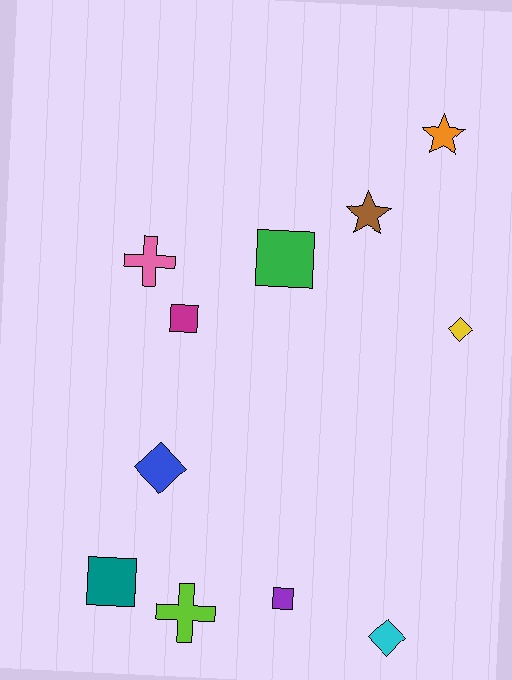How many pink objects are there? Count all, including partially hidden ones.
There is 1 pink object.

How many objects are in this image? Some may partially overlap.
There are 11 objects.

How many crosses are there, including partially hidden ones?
There are 2 crosses.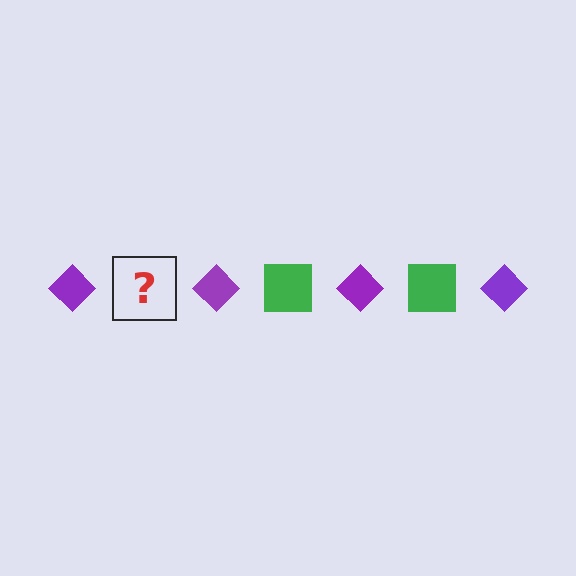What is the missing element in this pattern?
The missing element is a green square.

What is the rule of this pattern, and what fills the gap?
The rule is that the pattern alternates between purple diamond and green square. The gap should be filled with a green square.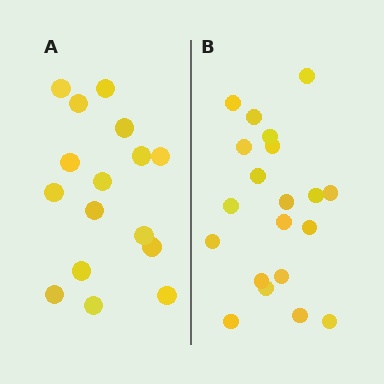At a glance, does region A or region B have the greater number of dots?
Region B (the right region) has more dots.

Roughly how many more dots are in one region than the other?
Region B has about 4 more dots than region A.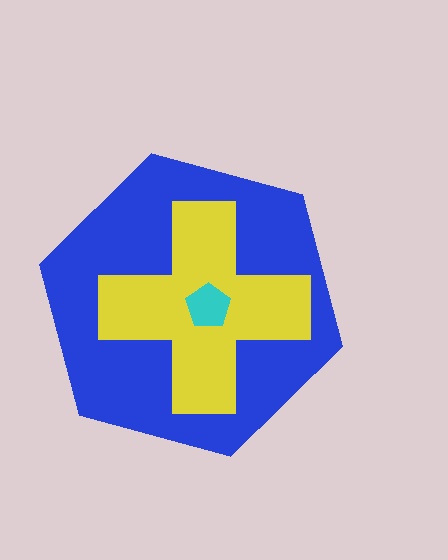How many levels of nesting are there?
3.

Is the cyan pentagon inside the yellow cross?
Yes.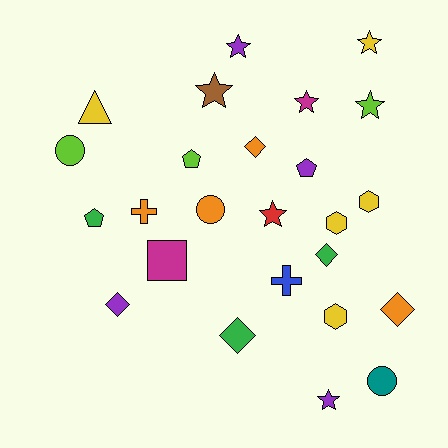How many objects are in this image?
There are 25 objects.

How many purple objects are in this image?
There are 4 purple objects.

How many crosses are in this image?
There are 2 crosses.